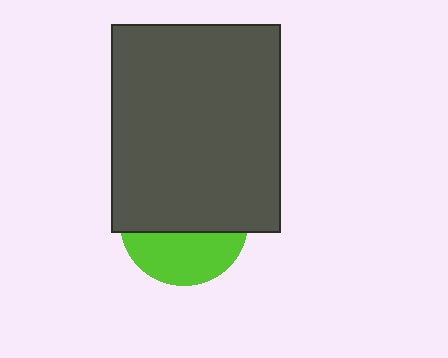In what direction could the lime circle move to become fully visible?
The lime circle could move down. That would shift it out from behind the dark gray rectangle entirely.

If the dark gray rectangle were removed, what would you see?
You would see the complete lime circle.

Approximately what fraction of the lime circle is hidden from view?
Roughly 61% of the lime circle is hidden behind the dark gray rectangle.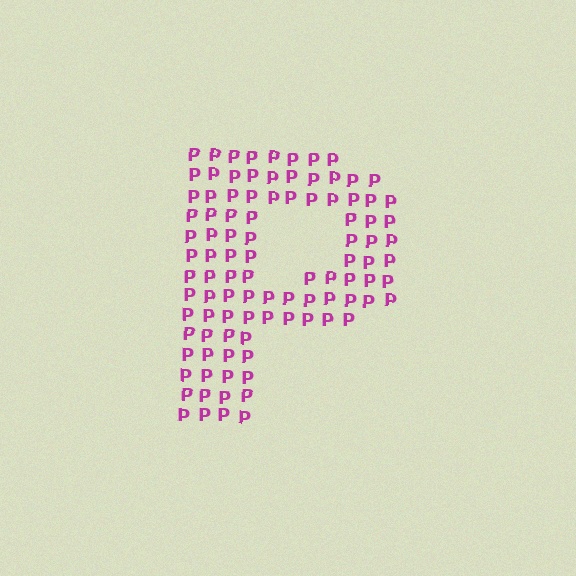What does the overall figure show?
The overall figure shows the letter P.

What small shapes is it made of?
It is made of small letter P's.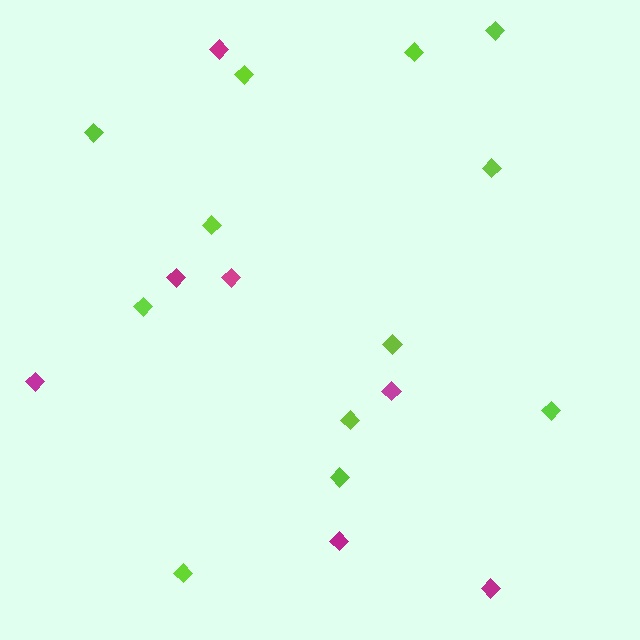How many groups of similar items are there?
There are 2 groups: one group of lime diamonds (12) and one group of magenta diamonds (7).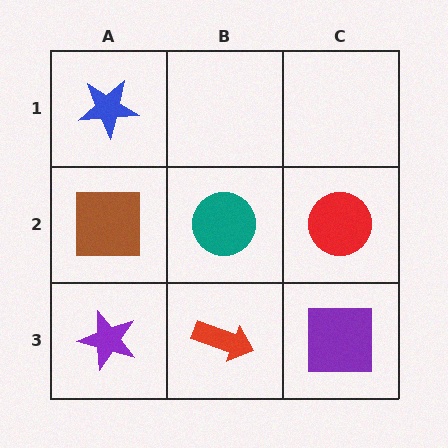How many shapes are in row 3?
3 shapes.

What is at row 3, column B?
A red arrow.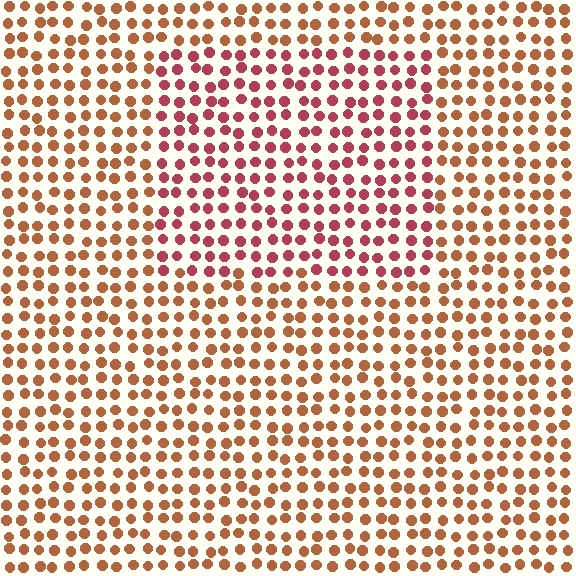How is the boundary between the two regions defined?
The boundary is defined purely by a slight shift in hue (about 34 degrees). Spacing, size, and orientation are identical on both sides.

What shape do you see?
I see a rectangle.